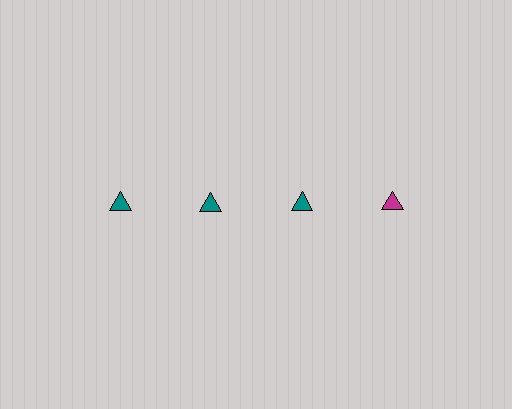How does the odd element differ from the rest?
It has a different color: magenta instead of teal.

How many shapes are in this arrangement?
There are 4 shapes arranged in a grid pattern.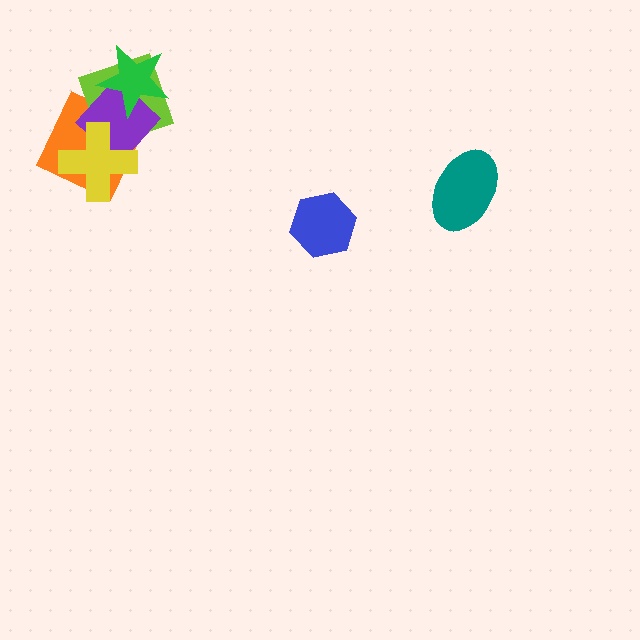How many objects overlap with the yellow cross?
3 objects overlap with the yellow cross.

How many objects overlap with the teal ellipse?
0 objects overlap with the teal ellipse.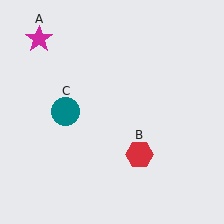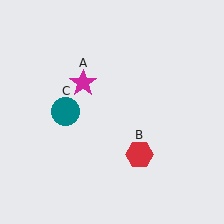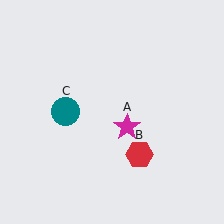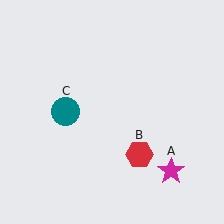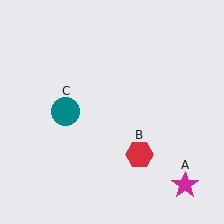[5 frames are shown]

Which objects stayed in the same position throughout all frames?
Red hexagon (object B) and teal circle (object C) remained stationary.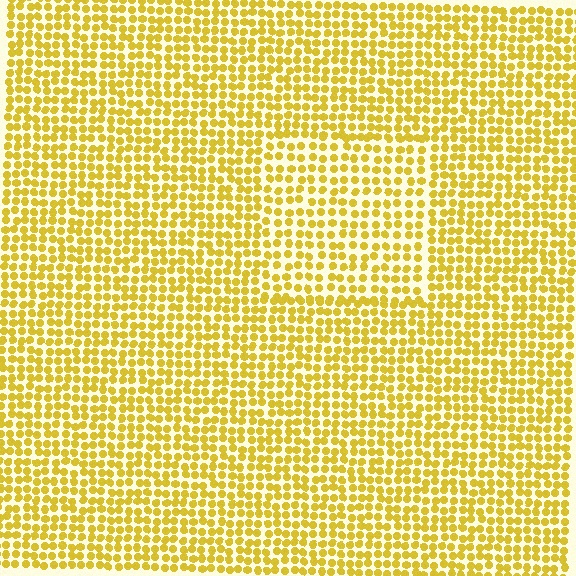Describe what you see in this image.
The image contains small yellow elements arranged at two different densities. A rectangle-shaped region is visible where the elements are less densely packed than the surrounding area.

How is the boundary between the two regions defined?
The boundary is defined by a change in element density (approximately 1.4x ratio). All elements are the same color, size, and shape.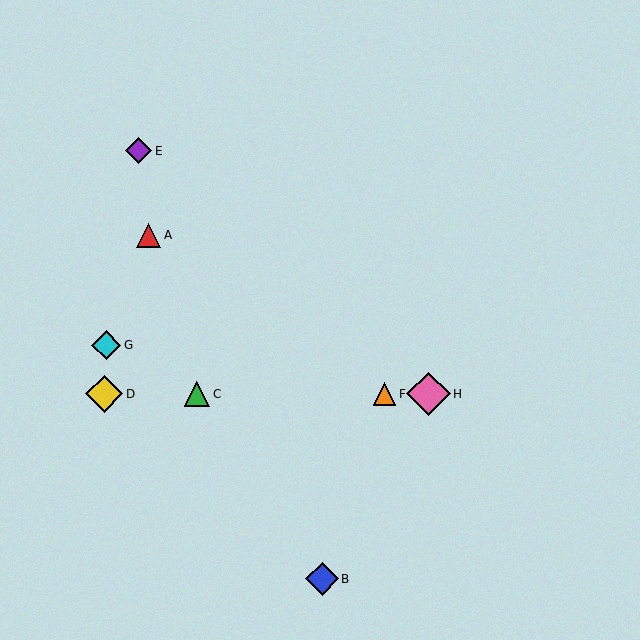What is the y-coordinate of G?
Object G is at y≈345.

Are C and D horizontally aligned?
Yes, both are at y≈394.